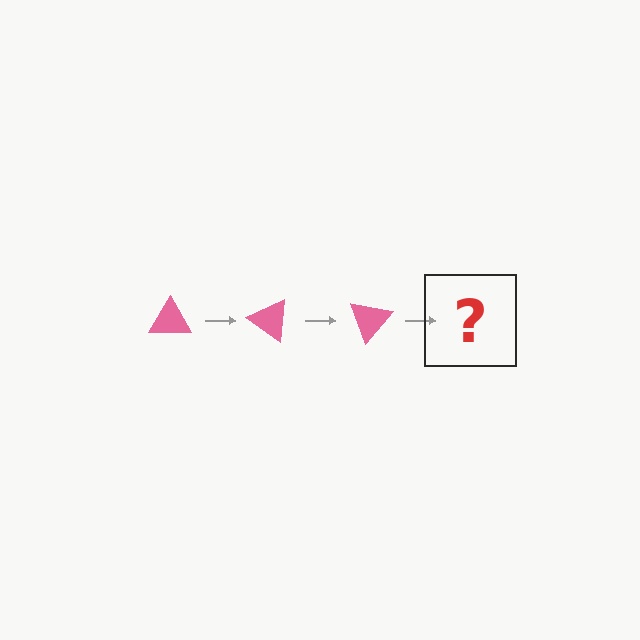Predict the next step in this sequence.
The next step is a pink triangle rotated 105 degrees.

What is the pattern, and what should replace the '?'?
The pattern is that the triangle rotates 35 degrees each step. The '?' should be a pink triangle rotated 105 degrees.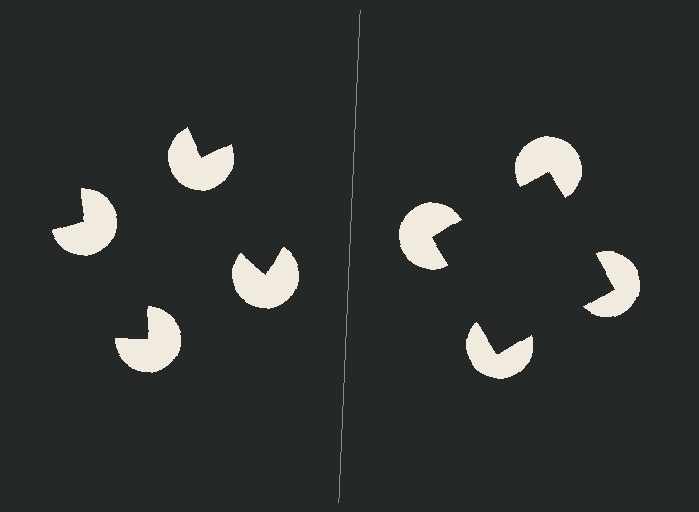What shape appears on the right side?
An illusory square.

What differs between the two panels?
The pac-man discs are positioned identically on both sides; only the wedge orientations differ. On the right they align to a square; on the left they are misaligned.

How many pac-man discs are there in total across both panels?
8 — 4 on each side.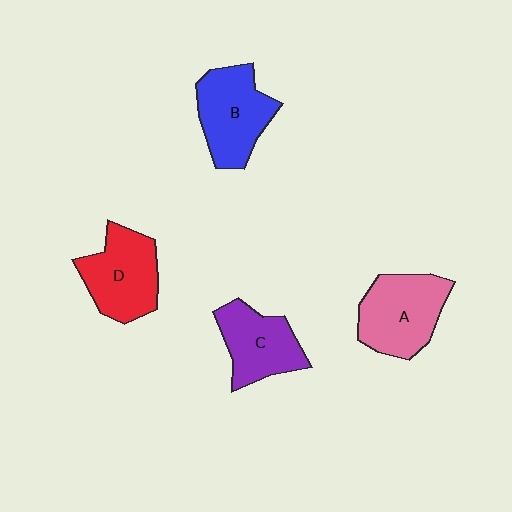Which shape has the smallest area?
Shape C (purple).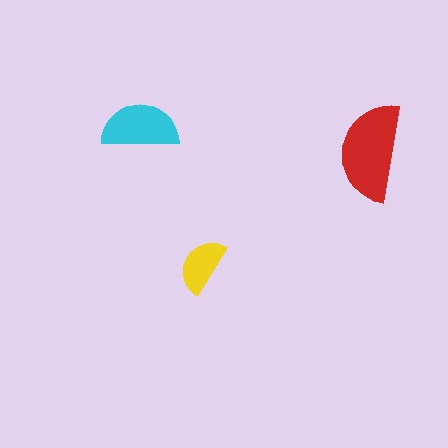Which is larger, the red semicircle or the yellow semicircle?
The red one.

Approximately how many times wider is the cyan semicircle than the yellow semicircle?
About 1.5 times wider.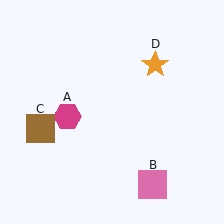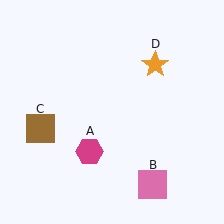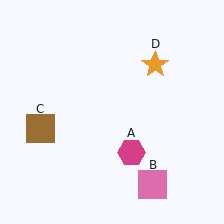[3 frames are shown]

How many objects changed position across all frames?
1 object changed position: magenta hexagon (object A).